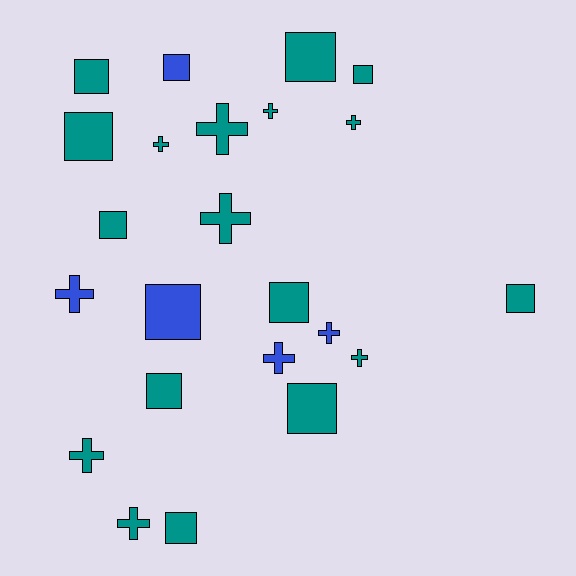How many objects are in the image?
There are 23 objects.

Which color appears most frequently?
Teal, with 18 objects.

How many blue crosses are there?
There are 3 blue crosses.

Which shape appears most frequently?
Square, with 12 objects.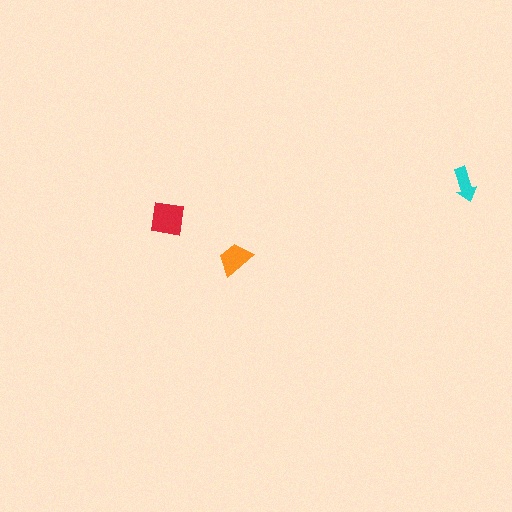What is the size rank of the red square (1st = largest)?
1st.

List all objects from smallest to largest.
The cyan arrow, the orange trapezoid, the red square.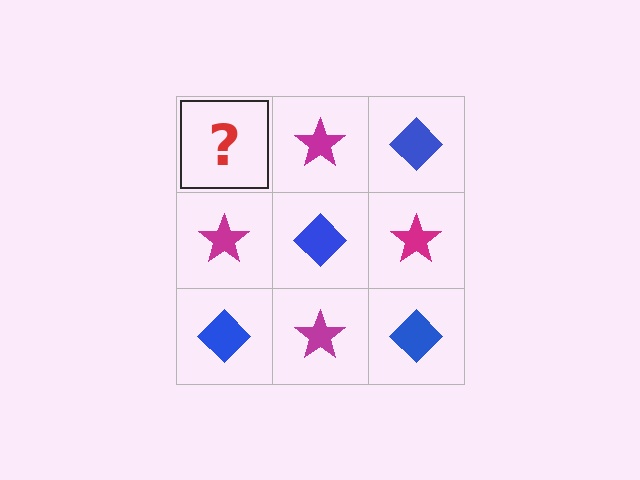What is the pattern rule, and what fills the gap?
The rule is that it alternates blue diamond and magenta star in a checkerboard pattern. The gap should be filled with a blue diamond.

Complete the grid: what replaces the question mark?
The question mark should be replaced with a blue diamond.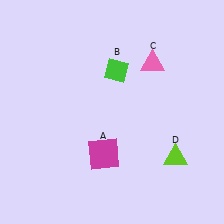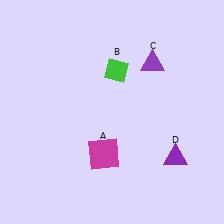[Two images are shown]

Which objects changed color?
C changed from pink to purple. D changed from lime to purple.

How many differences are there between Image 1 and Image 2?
There are 2 differences between the two images.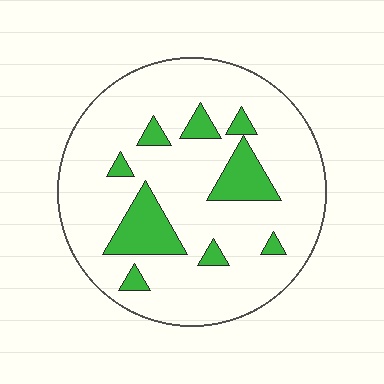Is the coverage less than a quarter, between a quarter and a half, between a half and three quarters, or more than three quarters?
Less than a quarter.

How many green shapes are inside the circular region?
9.